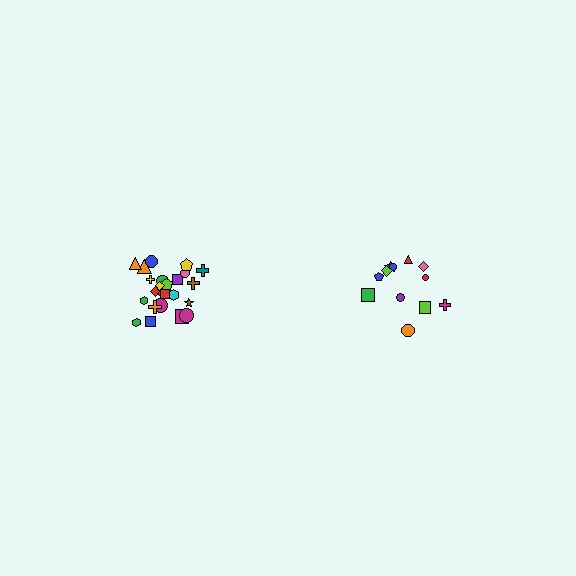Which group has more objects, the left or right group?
The left group.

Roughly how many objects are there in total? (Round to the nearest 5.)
Roughly 35 objects in total.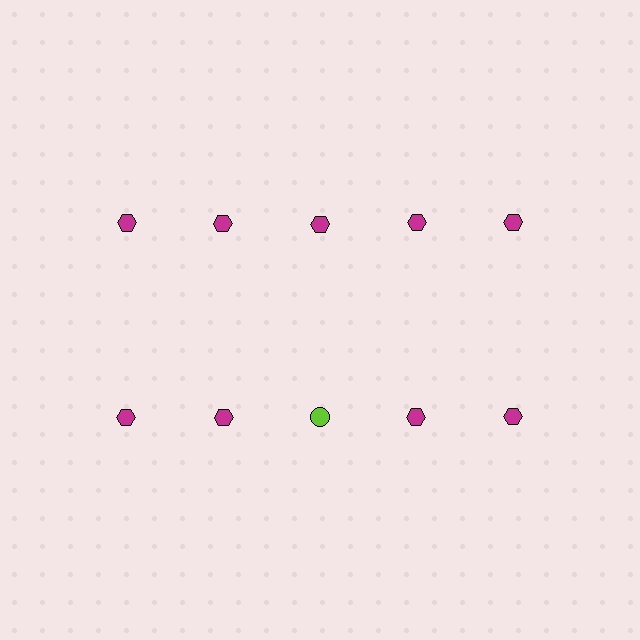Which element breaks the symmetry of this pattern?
The lime circle in the second row, center column breaks the symmetry. All other shapes are magenta hexagons.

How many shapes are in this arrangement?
There are 10 shapes arranged in a grid pattern.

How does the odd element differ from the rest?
It differs in both color (lime instead of magenta) and shape (circle instead of hexagon).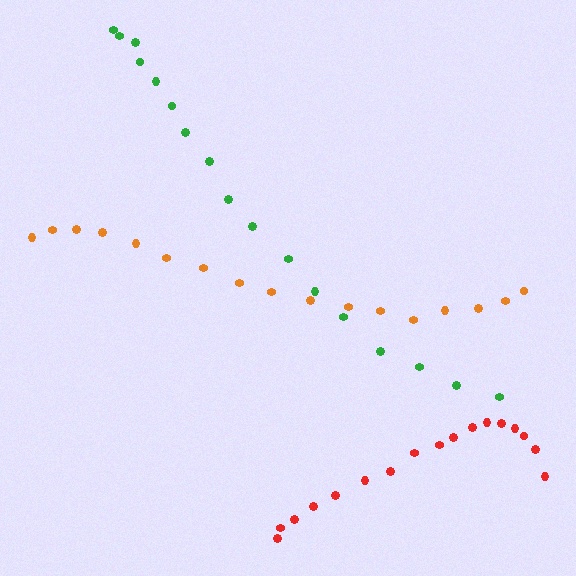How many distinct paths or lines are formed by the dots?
There are 3 distinct paths.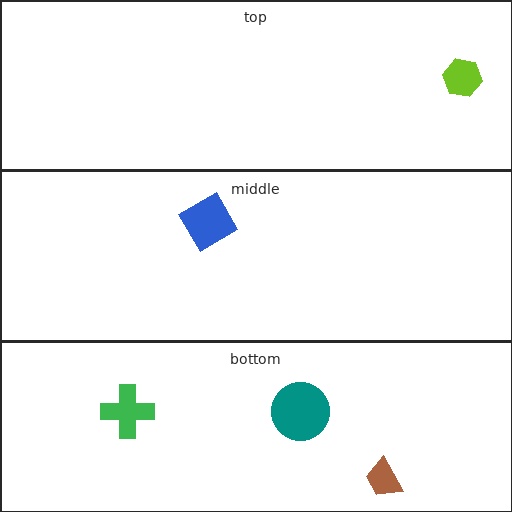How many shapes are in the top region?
1.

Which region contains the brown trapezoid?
The bottom region.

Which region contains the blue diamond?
The middle region.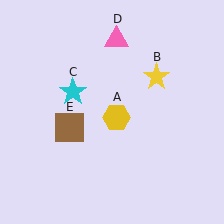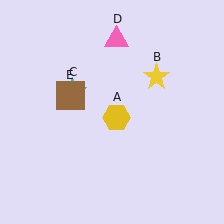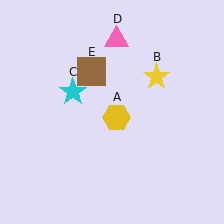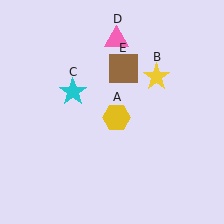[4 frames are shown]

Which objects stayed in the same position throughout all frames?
Yellow hexagon (object A) and yellow star (object B) and cyan star (object C) and pink triangle (object D) remained stationary.